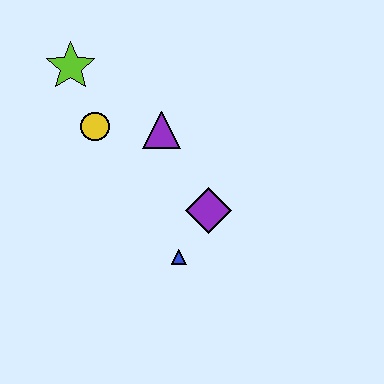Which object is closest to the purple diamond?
The blue triangle is closest to the purple diamond.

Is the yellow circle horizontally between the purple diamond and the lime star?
Yes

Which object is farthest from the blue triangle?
The lime star is farthest from the blue triangle.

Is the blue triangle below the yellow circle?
Yes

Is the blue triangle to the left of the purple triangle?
No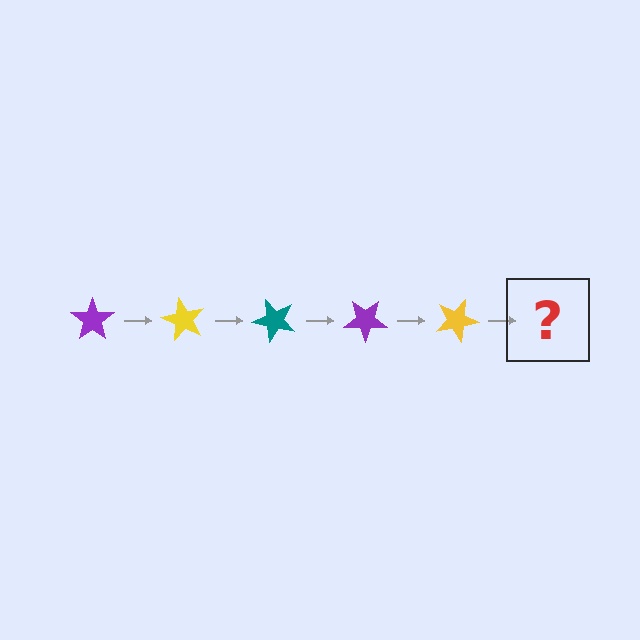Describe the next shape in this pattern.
It should be a teal star, rotated 300 degrees from the start.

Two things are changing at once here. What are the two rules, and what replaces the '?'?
The two rules are that it rotates 60 degrees each step and the color cycles through purple, yellow, and teal. The '?' should be a teal star, rotated 300 degrees from the start.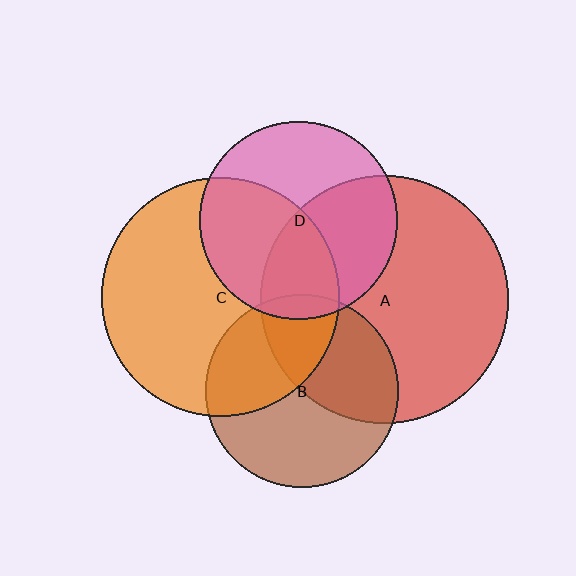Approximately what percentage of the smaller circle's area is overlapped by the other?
Approximately 40%.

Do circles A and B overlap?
Yes.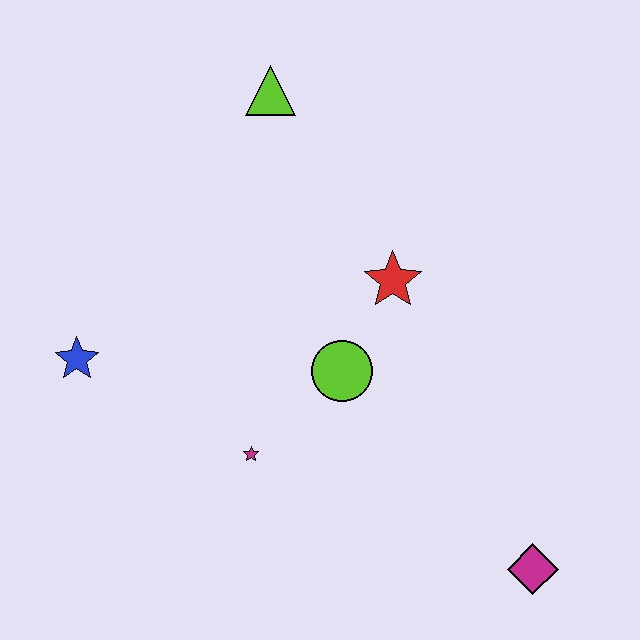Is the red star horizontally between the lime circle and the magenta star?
No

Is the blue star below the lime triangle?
Yes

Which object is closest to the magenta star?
The lime circle is closest to the magenta star.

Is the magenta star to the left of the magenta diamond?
Yes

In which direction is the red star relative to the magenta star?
The red star is above the magenta star.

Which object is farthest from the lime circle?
The lime triangle is farthest from the lime circle.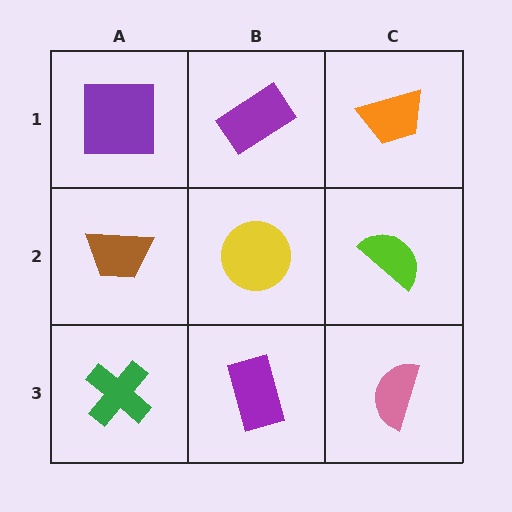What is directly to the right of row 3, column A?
A purple rectangle.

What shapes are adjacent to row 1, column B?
A yellow circle (row 2, column B), a purple square (row 1, column A), an orange trapezoid (row 1, column C).